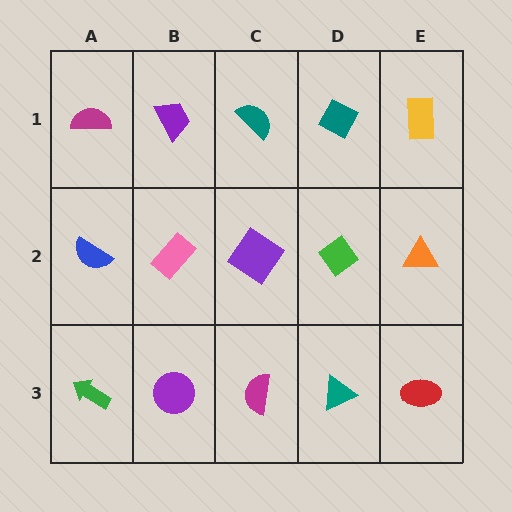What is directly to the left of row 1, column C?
A purple trapezoid.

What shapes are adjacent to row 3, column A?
A blue semicircle (row 2, column A), a purple circle (row 3, column B).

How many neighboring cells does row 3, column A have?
2.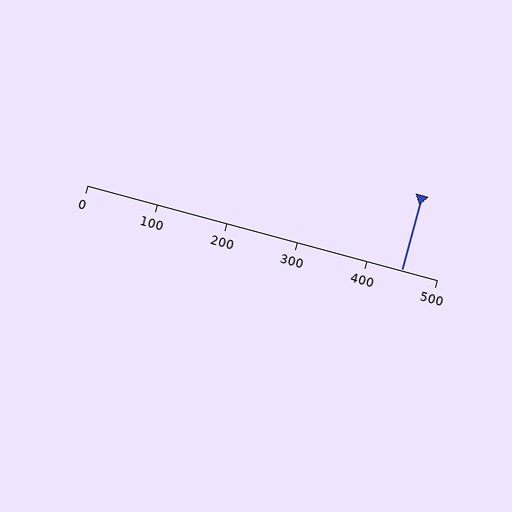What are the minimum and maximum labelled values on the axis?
The axis runs from 0 to 500.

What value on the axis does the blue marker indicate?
The marker indicates approximately 450.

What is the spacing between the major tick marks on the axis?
The major ticks are spaced 100 apart.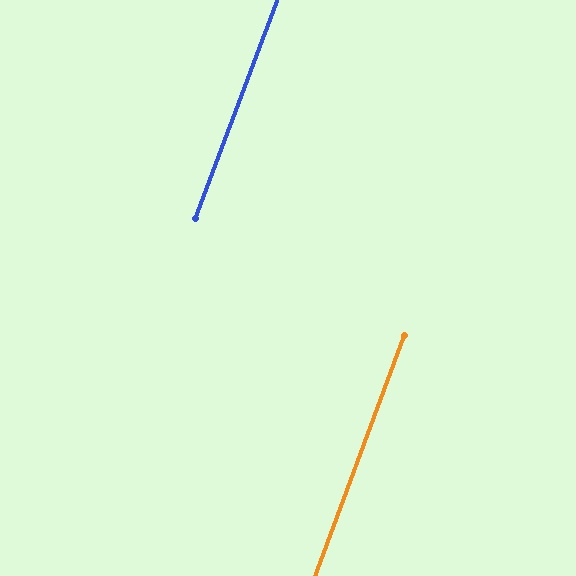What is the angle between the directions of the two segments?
Approximately 0 degrees.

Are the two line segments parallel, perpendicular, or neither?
Parallel — their directions differ by only 0.3°.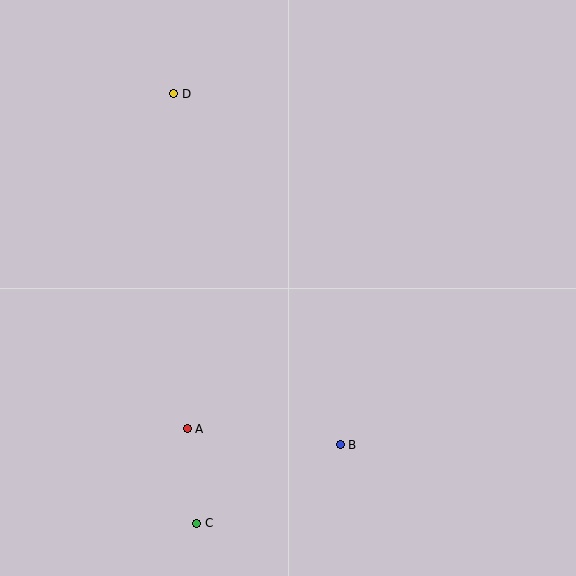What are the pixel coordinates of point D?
Point D is at (174, 94).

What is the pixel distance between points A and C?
The distance between A and C is 95 pixels.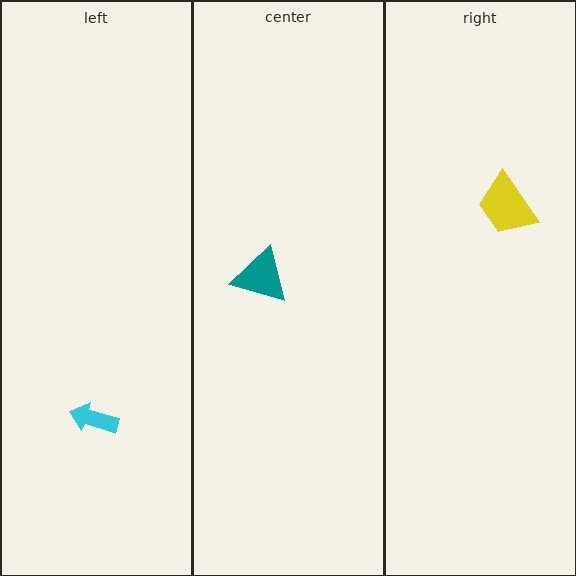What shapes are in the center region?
The teal triangle.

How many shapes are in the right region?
1.